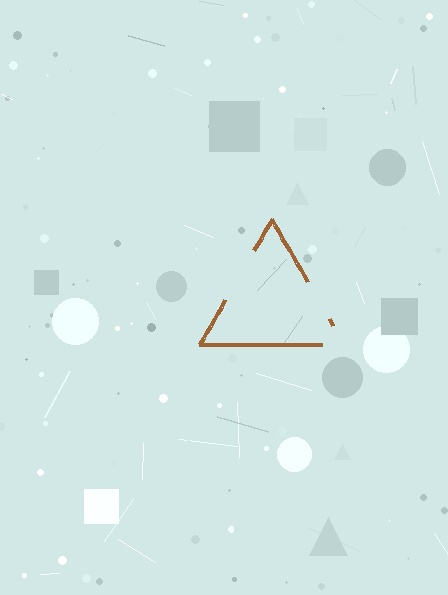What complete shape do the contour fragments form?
The contour fragments form a triangle.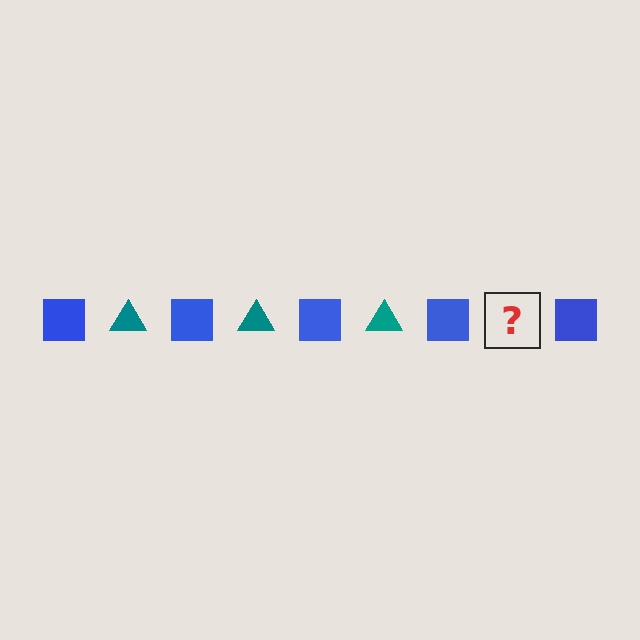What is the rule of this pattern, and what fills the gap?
The rule is that the pattern alternates between blue square and teal triangle. The gap should be filled with a teal triangle.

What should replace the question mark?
The question mark should be replaced with a teal triangle.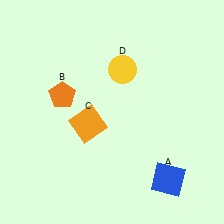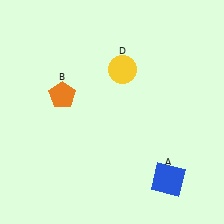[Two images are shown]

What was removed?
The orange square (C) was removed in Image 2.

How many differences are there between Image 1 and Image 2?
There is 1 difference between the two images.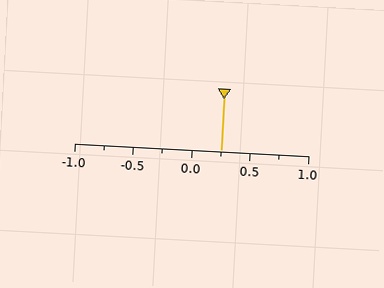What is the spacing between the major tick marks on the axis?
The major ticks are spaced 0.5 apart.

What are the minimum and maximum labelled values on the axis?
The axis runs from -1.0 to 1.0.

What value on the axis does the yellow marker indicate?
The marker indicates approximately 0.25.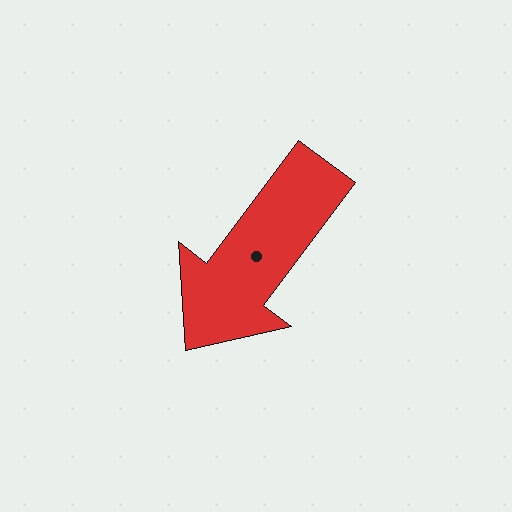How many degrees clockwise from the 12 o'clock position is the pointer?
Approximately 217 degrees.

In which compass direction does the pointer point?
Southwest.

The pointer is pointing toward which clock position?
Roughly 7 o'clock.